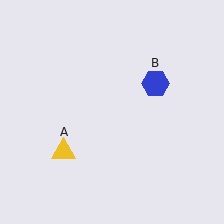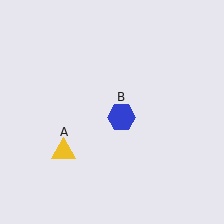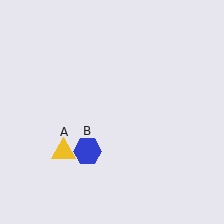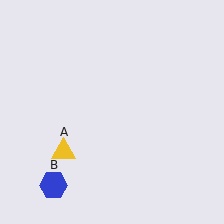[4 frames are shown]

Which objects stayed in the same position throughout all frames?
Yellow triangle (object A) remained stationary.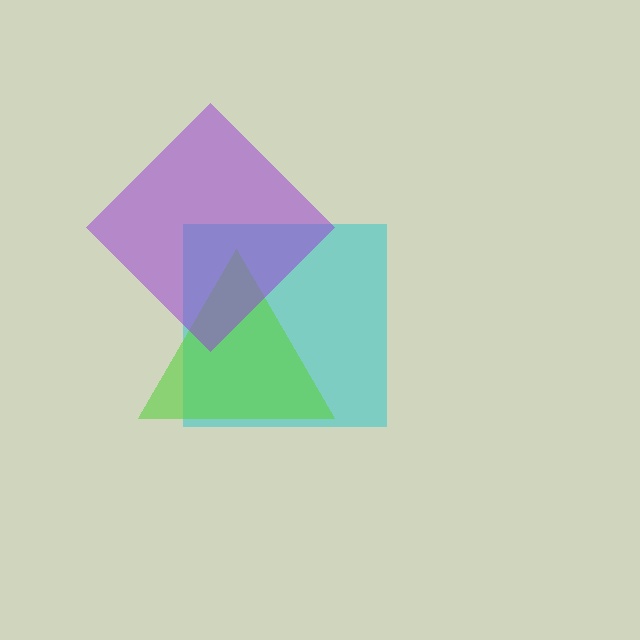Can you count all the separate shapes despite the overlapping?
Yes, there are 3 separate shapes.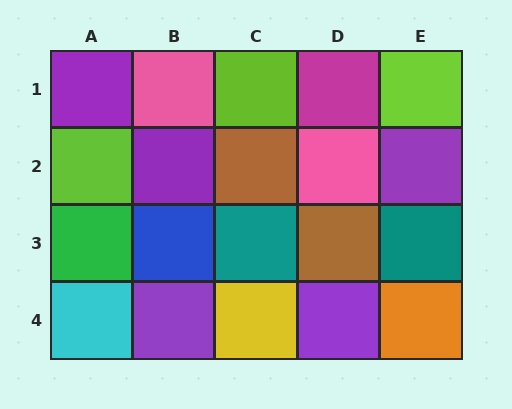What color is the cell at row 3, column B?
Blue.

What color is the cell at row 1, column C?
Lime.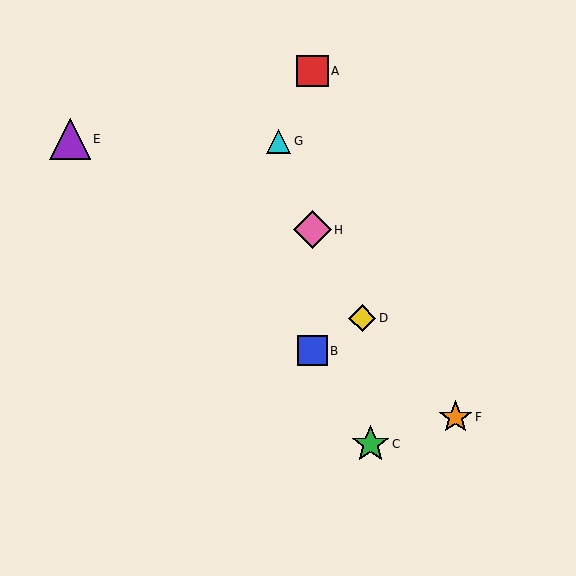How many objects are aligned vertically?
3 objects (A, B, H) are aligned vertically.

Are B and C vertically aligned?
No, B is at x≈312 and C is at x≈371.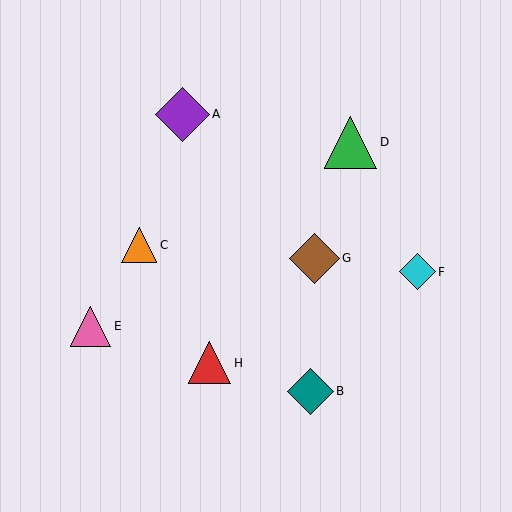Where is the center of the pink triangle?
The center of the pink triangle is at (91, 326).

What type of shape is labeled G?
Shape G is a brown diamond.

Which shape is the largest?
The purple diamond (labeled A) is the largest.